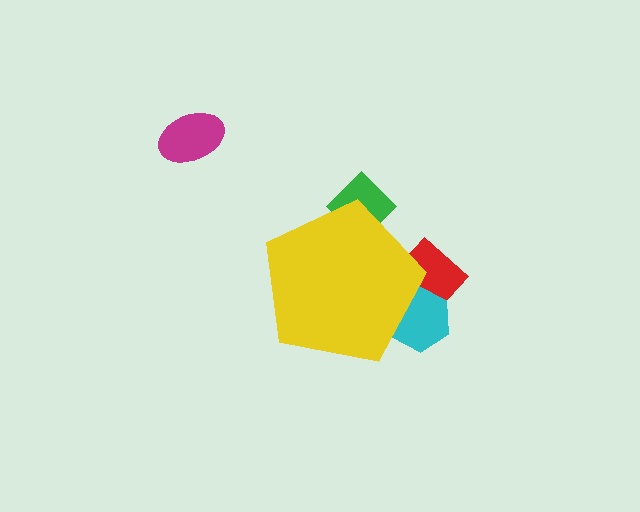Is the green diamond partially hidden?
Yes, the green diamond is partially hidden behind the yellow pentagon.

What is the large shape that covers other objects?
A yellow pentagon.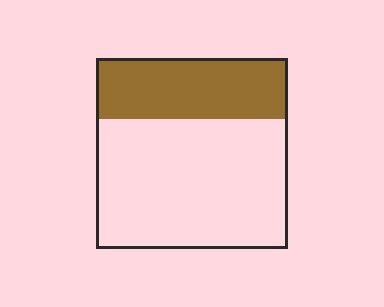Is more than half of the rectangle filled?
No.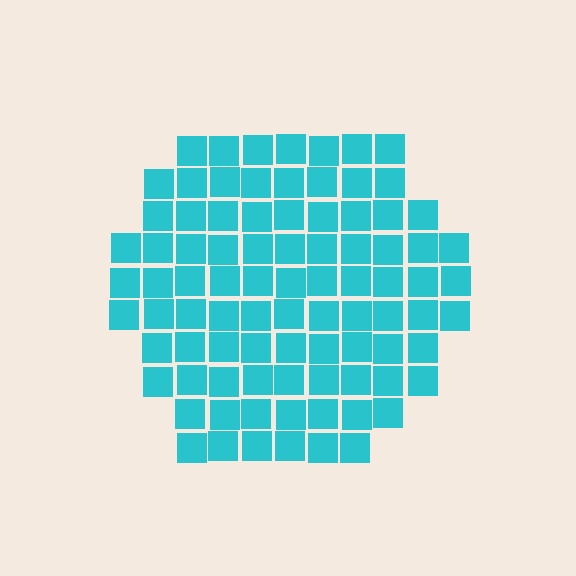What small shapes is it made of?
It is made of small squares.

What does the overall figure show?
The overall figure shows a hexagon.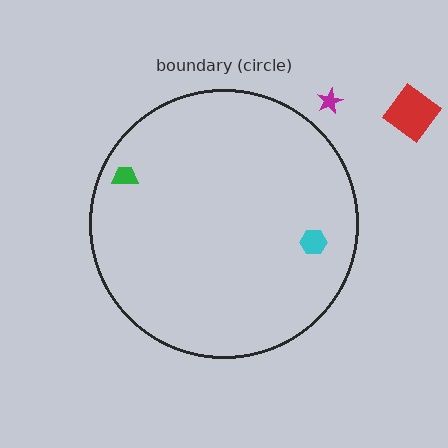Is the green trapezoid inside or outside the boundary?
Inside.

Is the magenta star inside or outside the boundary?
Outside.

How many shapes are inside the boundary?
2 inside, 2 outside.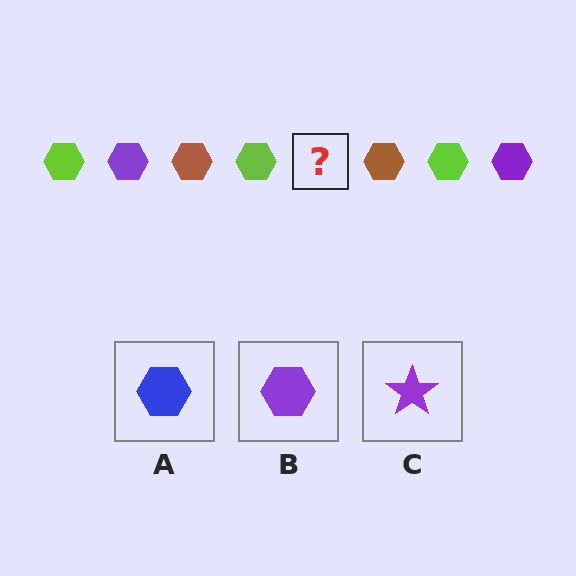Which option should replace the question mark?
Option B.